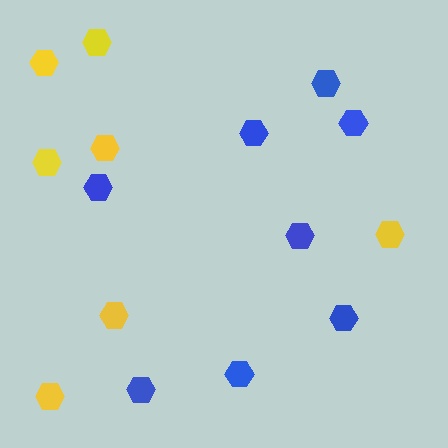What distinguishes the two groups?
There are 2 groups: one group of yellow hexagons (7) and one group of blue hexagons (8).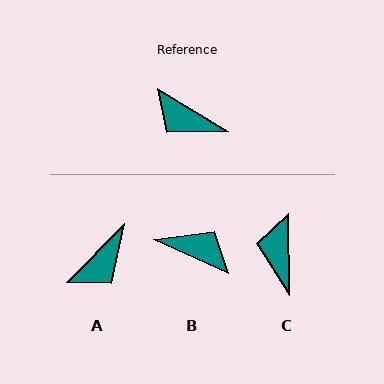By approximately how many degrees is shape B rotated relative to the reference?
Approximately 173 degrees clockwise.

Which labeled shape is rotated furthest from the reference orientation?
B, about 173 degrees away.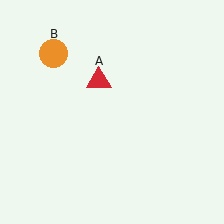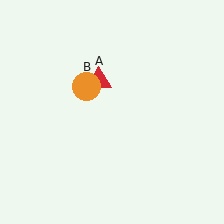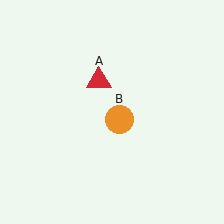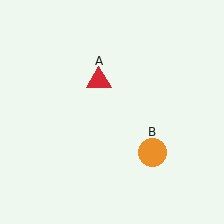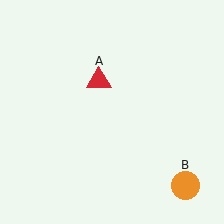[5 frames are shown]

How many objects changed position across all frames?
1 object changed position: orange circle (object B).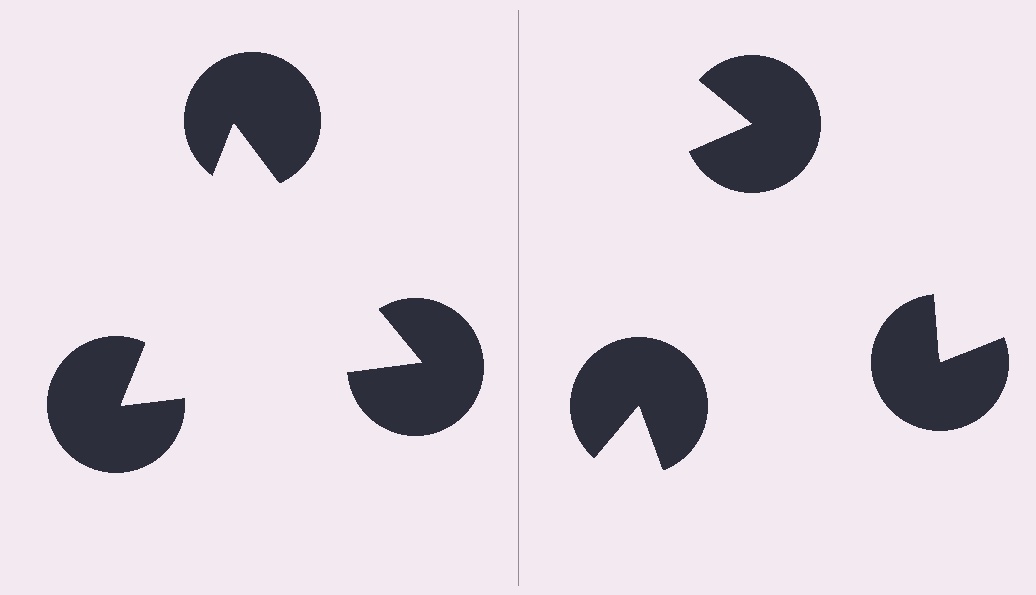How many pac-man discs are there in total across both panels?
6 — 3 on each side.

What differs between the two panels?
The pac-man discs are positioned identically on both sides; only the wedge orientations differ. On the left they align to a triangle; on the right they are misaligned.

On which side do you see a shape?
An illusory triangle appears on the left side. On the right side the wedge cuts are rotated, so no coherent shape forms.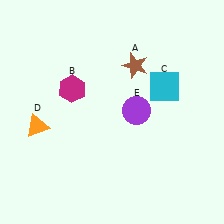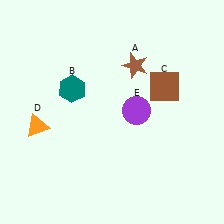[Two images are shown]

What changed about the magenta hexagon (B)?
In Image 1, B is magenta. In Image 2, it changed to teal.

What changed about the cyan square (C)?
In Image 1, C is cyan. In Image 2, it changed to brown.